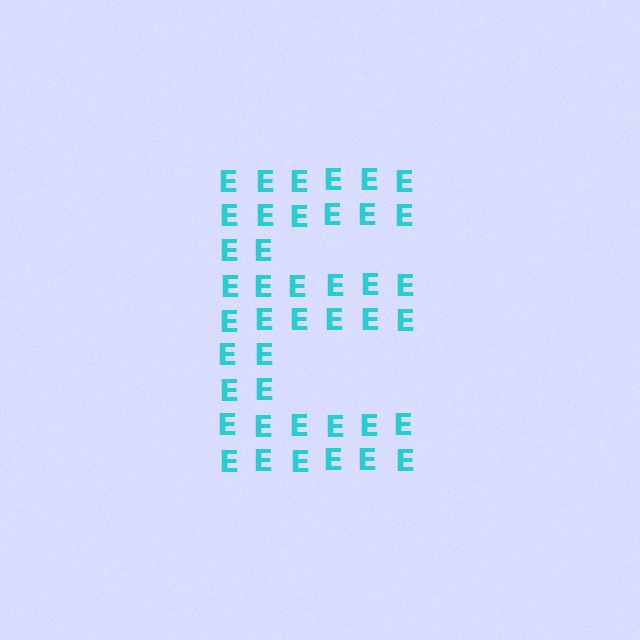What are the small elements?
The small elements are letter E's.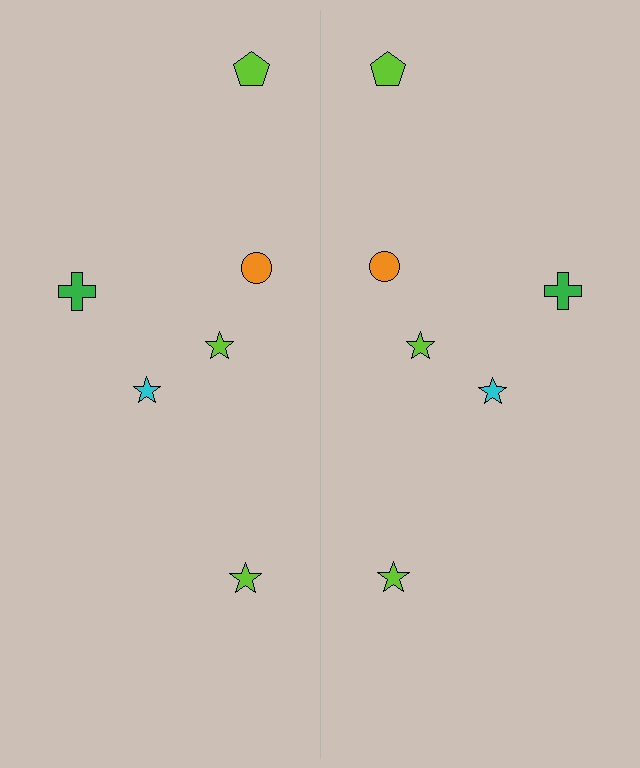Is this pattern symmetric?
Yes, this pattern has bilateral (reflection) symmetry.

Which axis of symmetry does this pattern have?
The pattern has a vertical axis of symmetry running through the center of the image.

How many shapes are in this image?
There are 12 shapes in this image.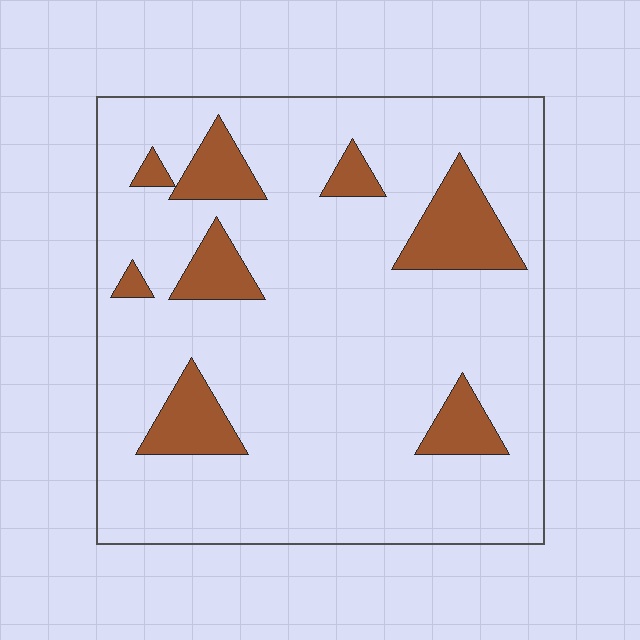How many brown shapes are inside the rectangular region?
8.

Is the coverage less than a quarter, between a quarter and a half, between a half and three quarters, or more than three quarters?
Less than a quarter.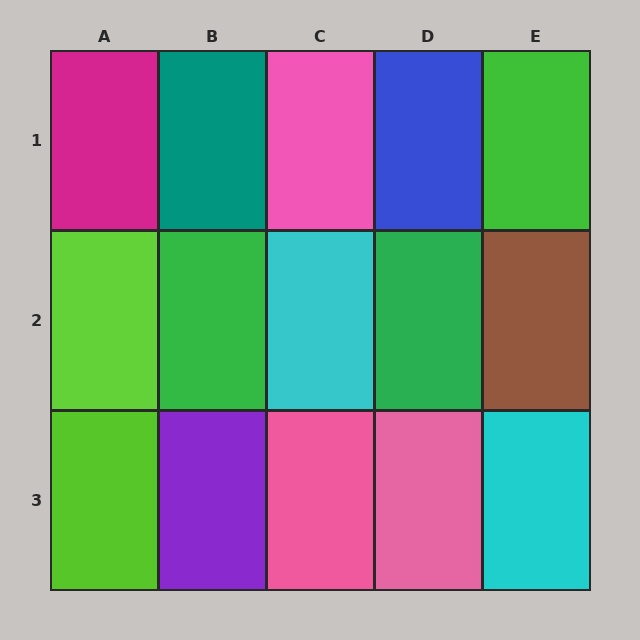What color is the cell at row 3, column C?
Pink.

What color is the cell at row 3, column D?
Pink.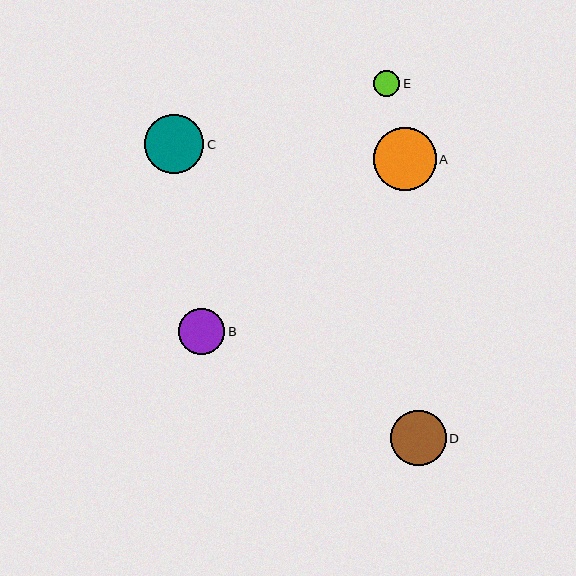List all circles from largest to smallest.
From largest to smallest: A, C, D, B, E.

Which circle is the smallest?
Circle E is the smallest with a size of approximately 26 pixels.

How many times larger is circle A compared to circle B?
Circle A is approximately 1.4 times the size of circle B.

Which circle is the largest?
Circle A is the largest with a size of approximately 63 pixels.